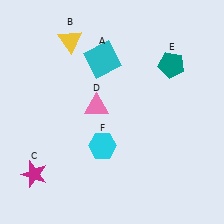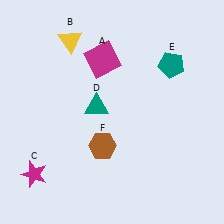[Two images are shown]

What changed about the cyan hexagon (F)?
In Image 1, F is cyan. In Image 2, it changed to brown.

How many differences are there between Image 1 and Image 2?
There are 3 differences between the two images.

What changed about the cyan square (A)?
In Image 1, A is cyan. In Image 2, it changed to magenta.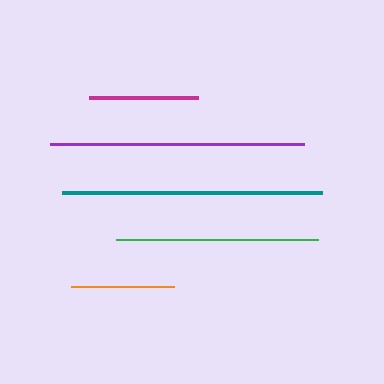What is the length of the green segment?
The green segment is approximately 202 pixels long.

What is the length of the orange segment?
The orange segment is approximately 103 pixels long.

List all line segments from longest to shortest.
From longest to shortest: teal, purple, green, magenta, orange.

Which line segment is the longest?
The teal line is the longest at approximately 261 pixels.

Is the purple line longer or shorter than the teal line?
The teal line is longer than the purple line.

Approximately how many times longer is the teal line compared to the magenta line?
The teal line is approximately 2.4 times the length of the magenta line.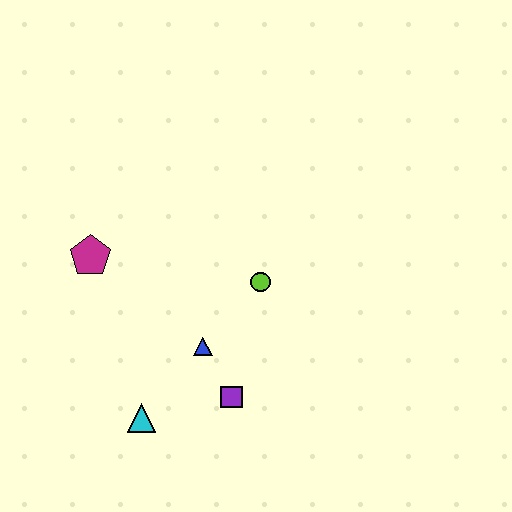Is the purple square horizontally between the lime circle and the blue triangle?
Yes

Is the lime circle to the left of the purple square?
No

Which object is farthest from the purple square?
The magenta pentagon is farthest from the purple square.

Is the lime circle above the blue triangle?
Yes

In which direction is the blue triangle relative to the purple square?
The blue triangle is above the purple square.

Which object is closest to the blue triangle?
The purple square is closest to the blue triangle.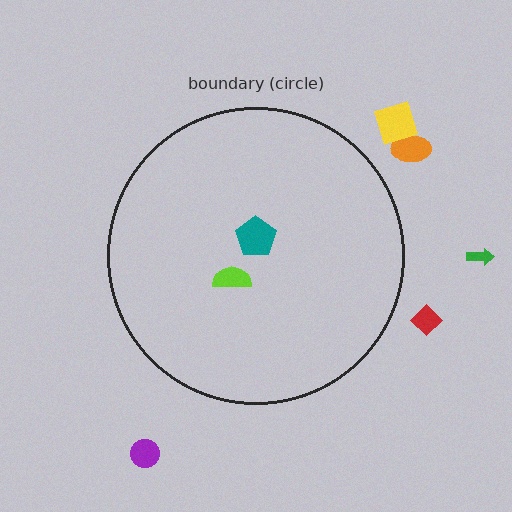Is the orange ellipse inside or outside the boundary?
Outside.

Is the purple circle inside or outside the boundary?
Outside.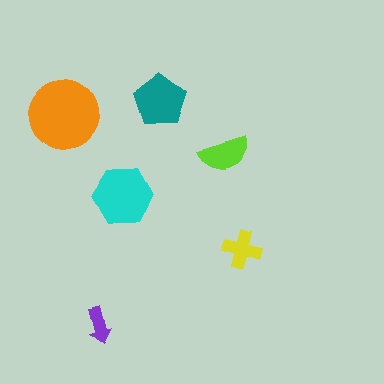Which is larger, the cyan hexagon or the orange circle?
The orange circle.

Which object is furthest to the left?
The orange circle is leftmost.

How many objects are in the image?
There are 6 objects in the image.